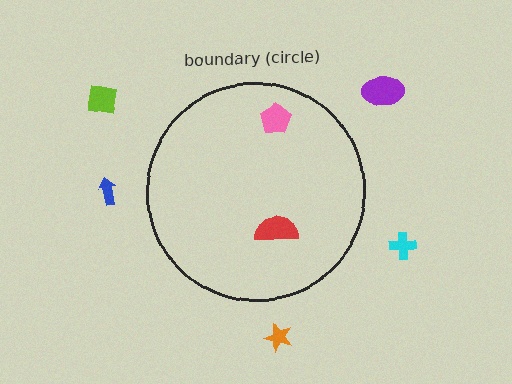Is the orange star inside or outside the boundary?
Outside.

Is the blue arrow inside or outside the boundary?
Outside.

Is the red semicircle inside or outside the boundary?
Inside.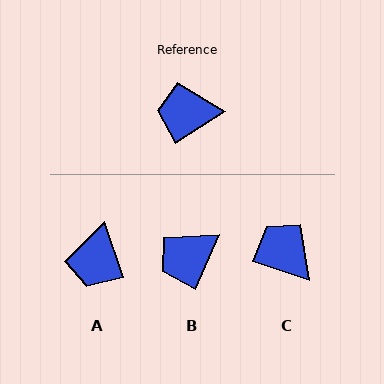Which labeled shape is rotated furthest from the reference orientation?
A, about 76 degrees away.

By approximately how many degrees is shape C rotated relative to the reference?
Approximately 51 degrees clockwise.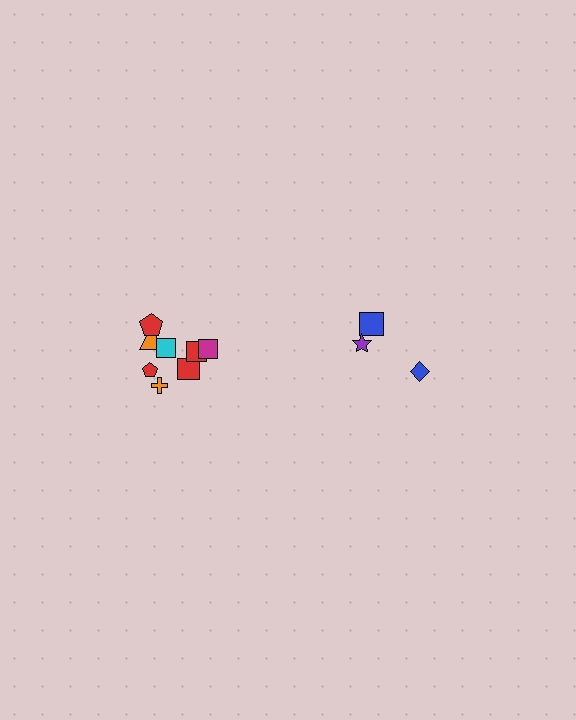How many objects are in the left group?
There are 8 objects.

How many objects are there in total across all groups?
There are 11 objects.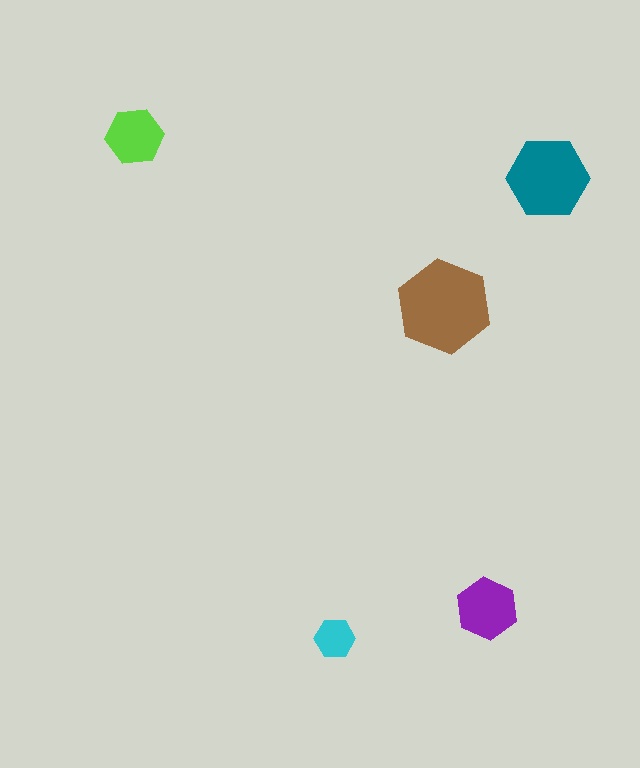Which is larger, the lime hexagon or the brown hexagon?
The brown one.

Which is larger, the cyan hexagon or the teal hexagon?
The teal one.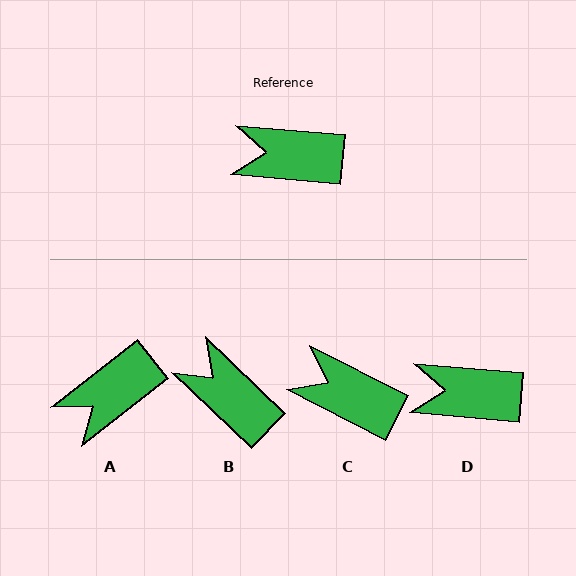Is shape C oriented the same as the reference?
No, it is off by about 22 degrees.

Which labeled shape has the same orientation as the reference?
D.